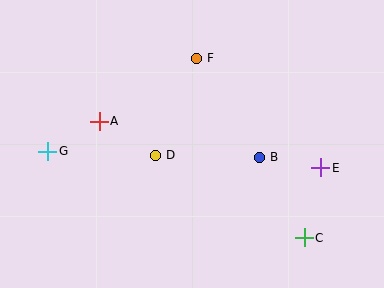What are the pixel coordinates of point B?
Point B is at (259, 157).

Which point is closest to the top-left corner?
Point A is closest to the top-left corner.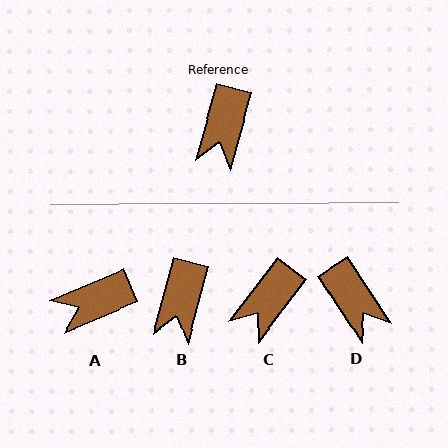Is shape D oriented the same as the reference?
No, it is off by about 48 degrees.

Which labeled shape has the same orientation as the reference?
B.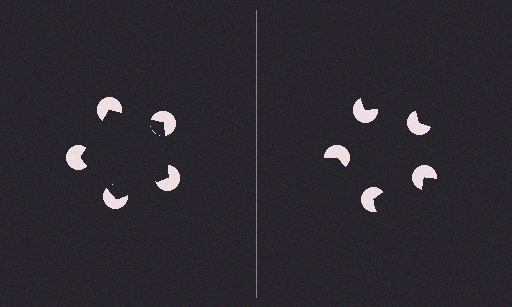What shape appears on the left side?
An illusory pentagon.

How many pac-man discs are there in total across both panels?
10 — 5 on each side.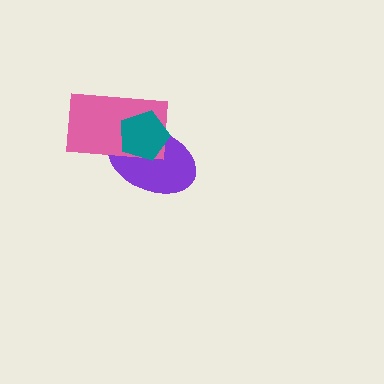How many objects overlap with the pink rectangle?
2 objects overlap with the pink rectangle.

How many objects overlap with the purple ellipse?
2 objects overlap with the purple ellipse.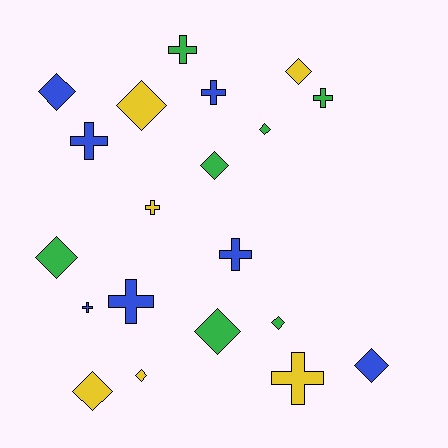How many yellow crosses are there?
There are 2 yellow crosses.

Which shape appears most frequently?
Diamond, with 11 objects.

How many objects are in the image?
There are 20 objects.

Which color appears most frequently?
Blue, with 7 objects.